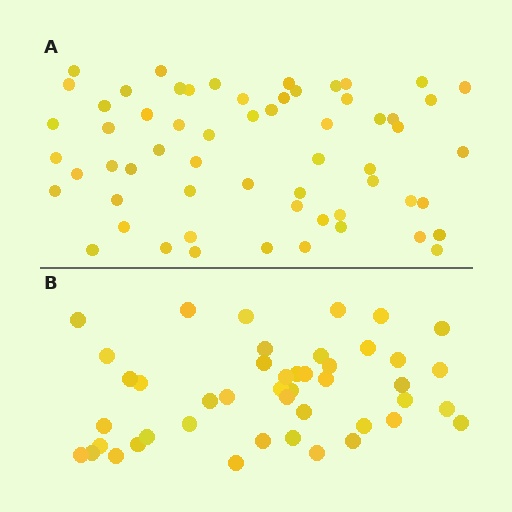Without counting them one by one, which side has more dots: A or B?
Region A (the top region) has more dots.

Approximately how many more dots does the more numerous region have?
Region A has approximately 15 more dots than region B.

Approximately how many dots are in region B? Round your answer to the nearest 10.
About 40 dots. (The exact count is 45, which rounds to 40.)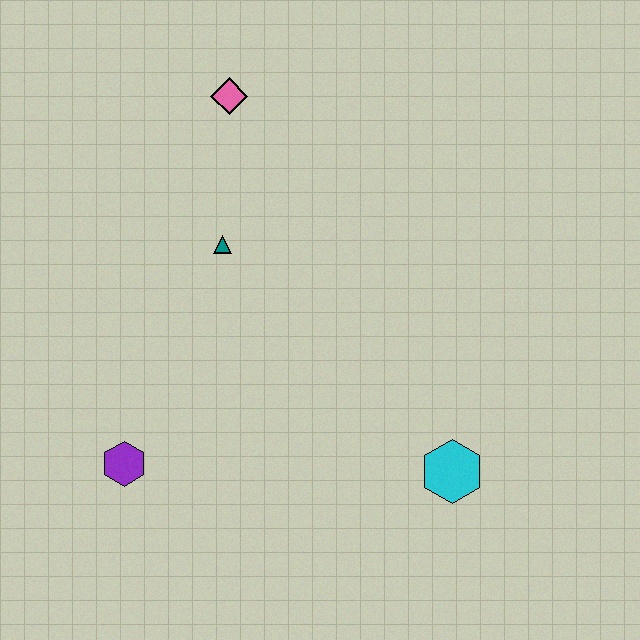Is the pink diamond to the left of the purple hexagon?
No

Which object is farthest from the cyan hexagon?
The pink diamond is farthest from the cyan hexagon.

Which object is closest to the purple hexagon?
The teal triangle is closest to the purple hexagon.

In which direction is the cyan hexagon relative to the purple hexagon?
The cyan hexagon is to the right of the purple hexagon.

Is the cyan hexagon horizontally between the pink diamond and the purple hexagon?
No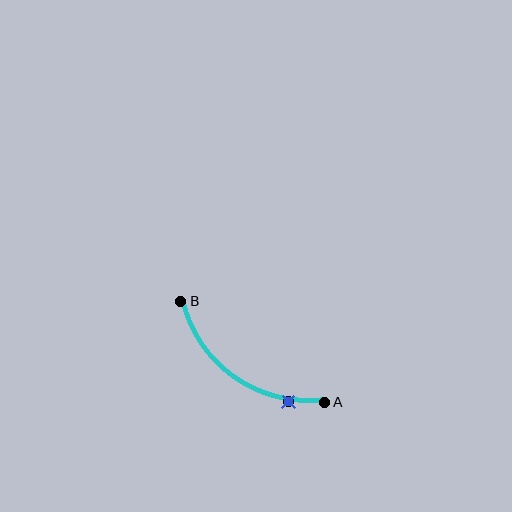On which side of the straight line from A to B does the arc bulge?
The arc bulges below and to the left of the straight line connecting A and B.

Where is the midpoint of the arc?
The arc midpoint is the point on the curve farthest from the straight line joining A and B. It sits below and to the left of that line.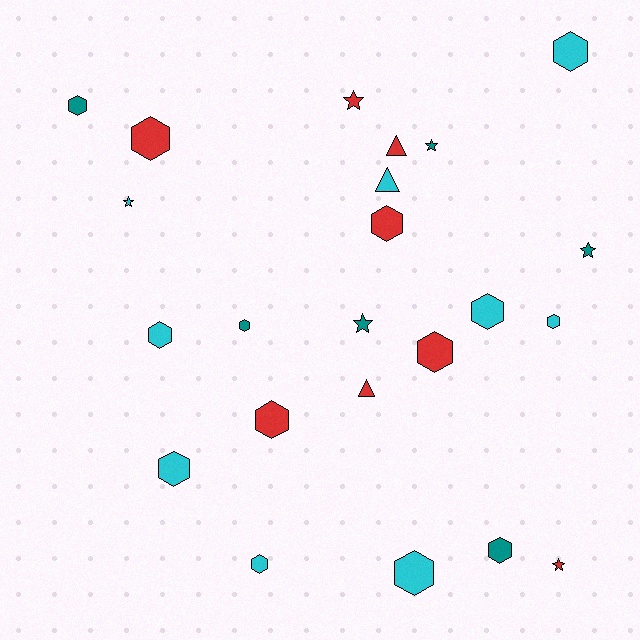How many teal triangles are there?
There are no teal triangles.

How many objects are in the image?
There are 23 objects.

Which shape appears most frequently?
Hexagon, with 14 objects.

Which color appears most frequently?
Cyan, with 9 objects.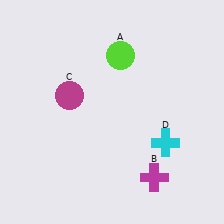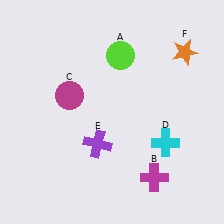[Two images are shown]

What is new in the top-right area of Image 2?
An orange star (F) was added in the top-right area of Image 2.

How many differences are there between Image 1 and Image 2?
There are 2 differences between the two images.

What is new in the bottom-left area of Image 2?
A purple cross (E) was added in the bottom-left area of Image 2.